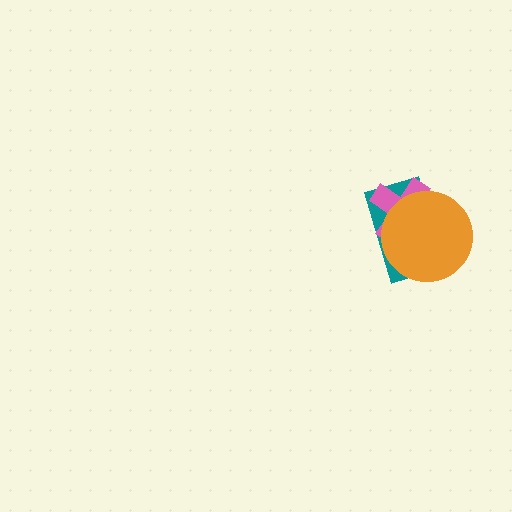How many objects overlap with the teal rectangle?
2 objects overlap with the teal rectangle.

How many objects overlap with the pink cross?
2 objects overlap with the pink cross.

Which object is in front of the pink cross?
The orange circle is in front of the pink cross.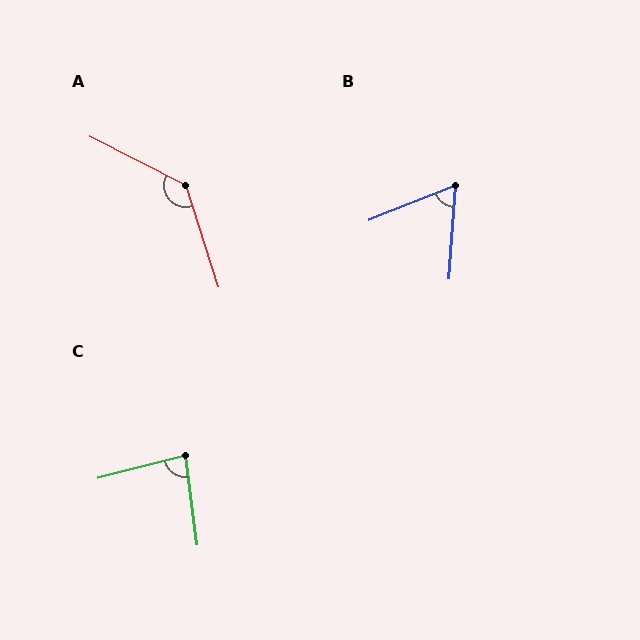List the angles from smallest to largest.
B (64°), C (83°), A (135°).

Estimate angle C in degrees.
Approximately 83 degrees.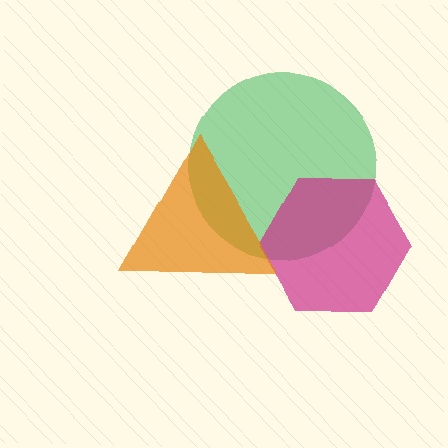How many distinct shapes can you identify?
There are 3 distinct shapes: a green circle, a magenta hexagon, an orange triangle.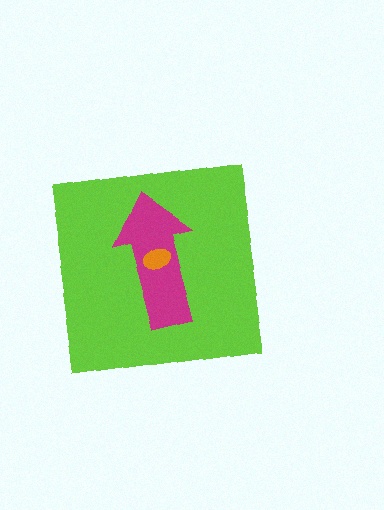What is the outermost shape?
The lime square.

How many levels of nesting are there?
3.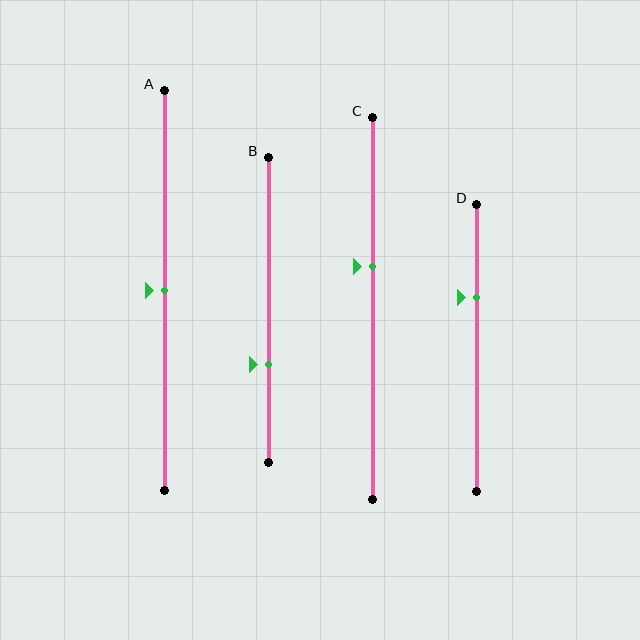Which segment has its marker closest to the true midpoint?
Segment A has its marker closest to the true midpoint.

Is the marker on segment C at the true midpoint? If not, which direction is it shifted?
No, the marker on segment C is shifted upward by about 11% of the segment length.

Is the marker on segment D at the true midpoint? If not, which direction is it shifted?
No, the marker on segment D is shifted upward by about 18% of the segment length.